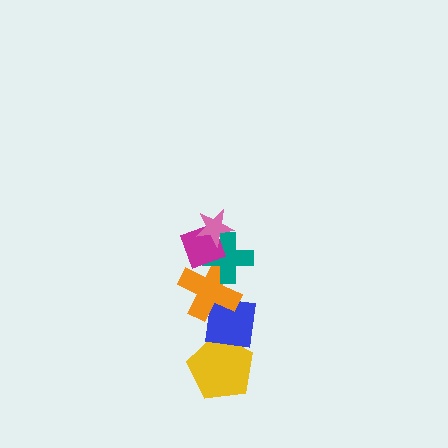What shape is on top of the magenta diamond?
The pink star is on top of the magenta diamond.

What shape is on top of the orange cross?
The teal cross is on top of the orange cross.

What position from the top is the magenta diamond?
The magenta diamond is 2nd from the top.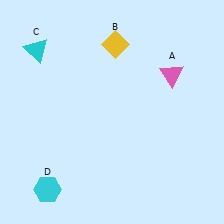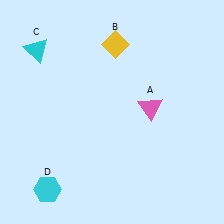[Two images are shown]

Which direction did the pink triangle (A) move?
The pink triangle (A) moved down.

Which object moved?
The pink triangle (A) moved down.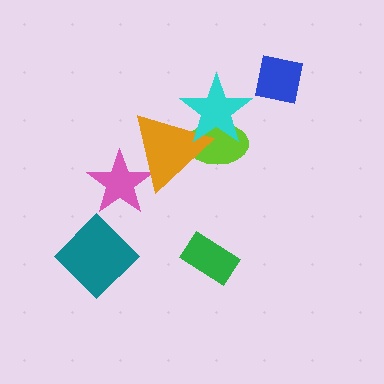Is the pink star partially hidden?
Yes, it is partially covered by another shape.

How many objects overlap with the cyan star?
2 objects overlap with the cyan star.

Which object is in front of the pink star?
The orange triangle is in front of the pink star.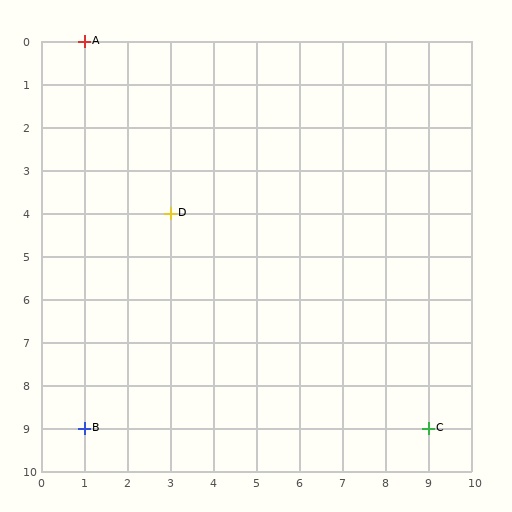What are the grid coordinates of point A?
Point A is at grid coordinates (1, 0).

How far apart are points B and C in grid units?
Points B and C are 8 columns apart.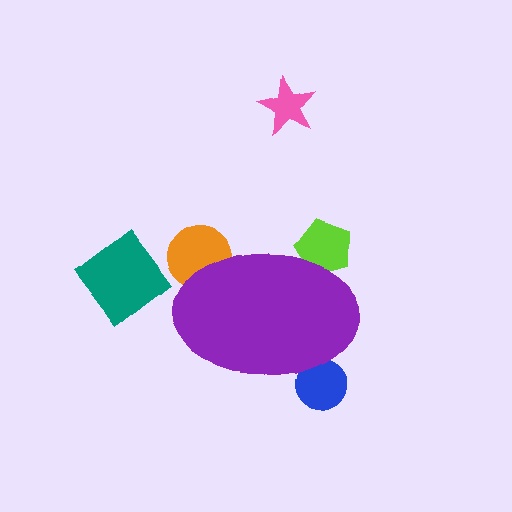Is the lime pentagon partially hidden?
Yes, the lime pentagon is partially hidden behind the purple ellipse.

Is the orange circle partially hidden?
Yes, the orange circle is partially hidden behind the purple ellipse.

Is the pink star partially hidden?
No, the pink star is fully visible.